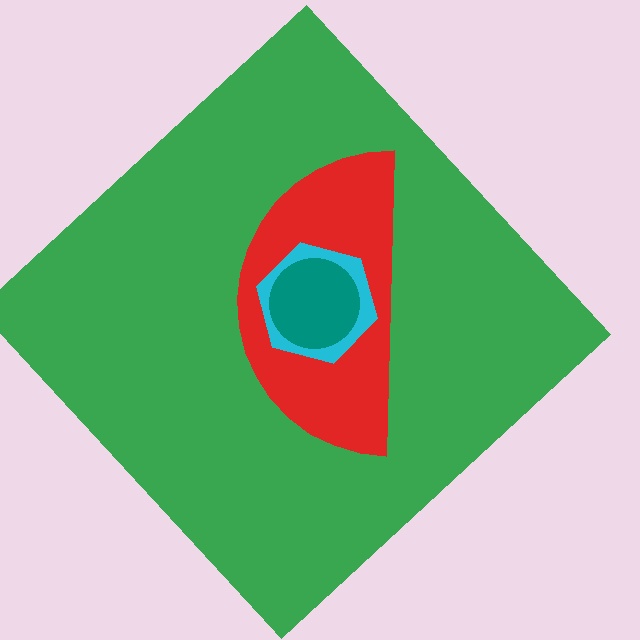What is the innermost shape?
The teal circle.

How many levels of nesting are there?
4.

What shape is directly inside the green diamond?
The red semicircle.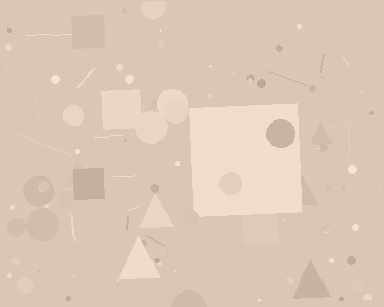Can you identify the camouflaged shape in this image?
The camouflaged shape is a square.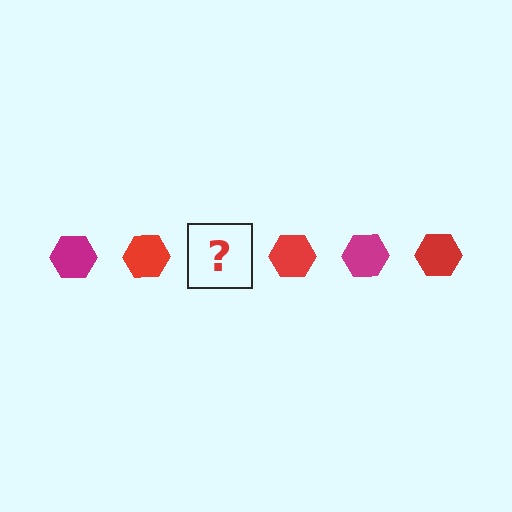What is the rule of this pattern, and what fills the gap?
The rule is that the pattern cycles through magenta, red hexagons. The gap should be filled with a magenta hexagon.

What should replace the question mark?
The question mark should be replaced with a magenta hexagon.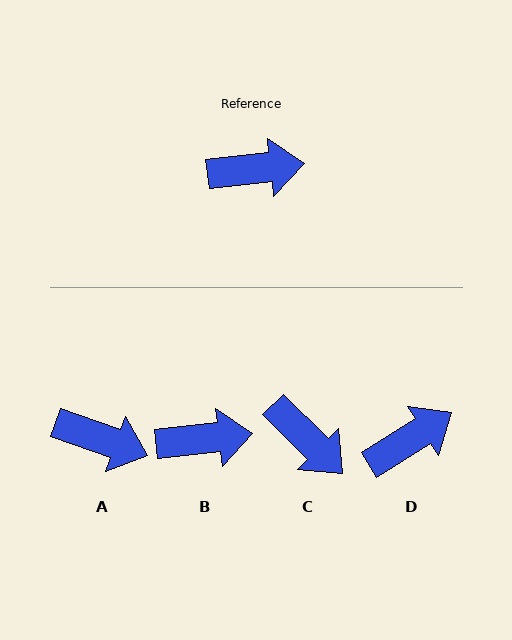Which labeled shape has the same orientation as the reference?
B.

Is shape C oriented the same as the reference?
No, it is off by about 51 degrees.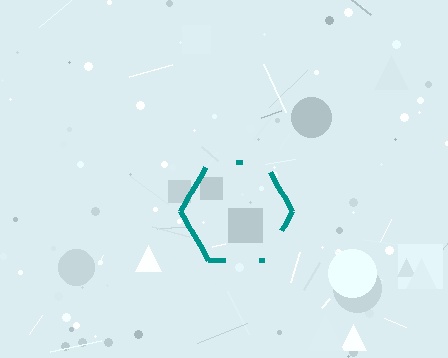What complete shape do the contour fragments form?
The contour fragments form a hexagon.